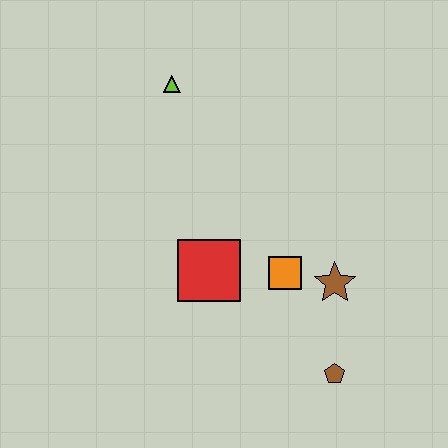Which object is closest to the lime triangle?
The red square is closest to the lime triangle.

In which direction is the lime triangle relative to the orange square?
The lime triangle is above the orange square.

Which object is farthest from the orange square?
The lime triangle is farthest from the orange square.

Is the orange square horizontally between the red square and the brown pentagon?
Yes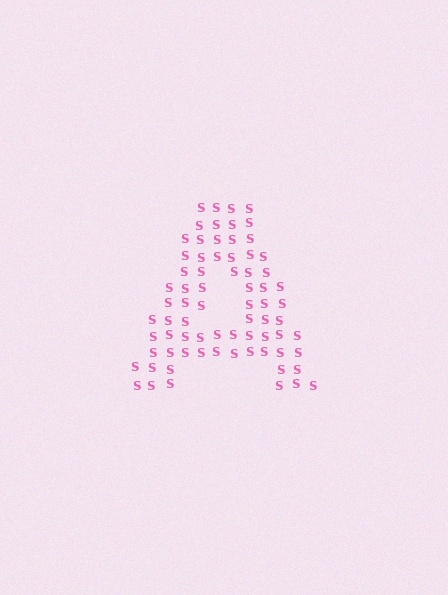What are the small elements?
The small elements are letter S's.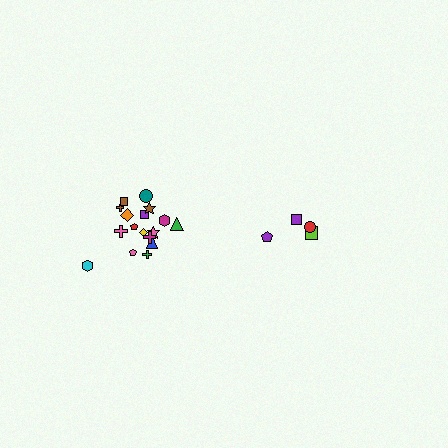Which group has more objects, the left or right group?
The left group.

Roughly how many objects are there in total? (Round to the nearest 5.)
Roughly 20 objects in total.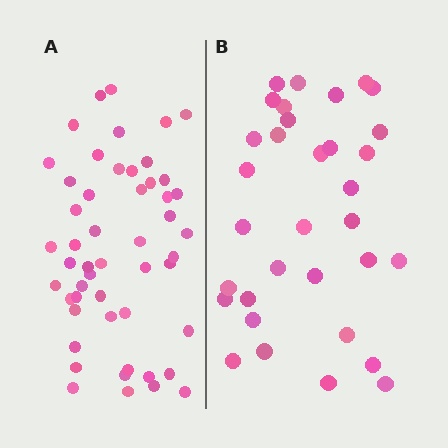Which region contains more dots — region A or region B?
Region A (the left region) has more dots.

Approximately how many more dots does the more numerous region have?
Region A has approximately 20 more dots than region B.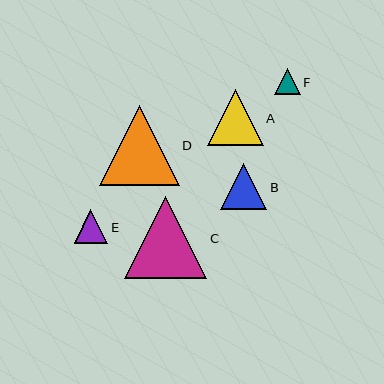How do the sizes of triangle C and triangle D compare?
Triangle C and triangle D are approximately the same size.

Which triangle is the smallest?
Triangle F is the smallest with a size of approximately 26 pixels.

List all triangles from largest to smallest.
From largest to smallest: C, D, A, B, E, F.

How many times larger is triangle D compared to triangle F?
Triangle D is approximately 3.1 times the size of triangle F.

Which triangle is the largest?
Triangle C is the largest with a size of approximately 82 pixels.